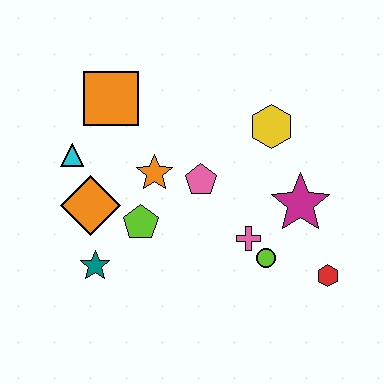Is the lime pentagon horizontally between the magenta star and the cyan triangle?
Yes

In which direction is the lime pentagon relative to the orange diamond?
The lime pentagon is to the right of the orange diamond.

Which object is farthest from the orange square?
The red hexagon is farthest from the orange square.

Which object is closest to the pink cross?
The lime circle is closest to the pink cross.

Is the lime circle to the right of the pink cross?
Yes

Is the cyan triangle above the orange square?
No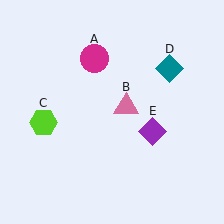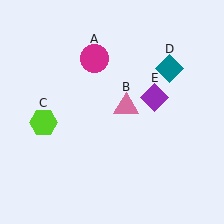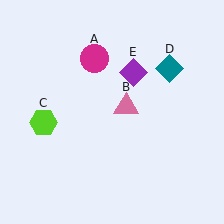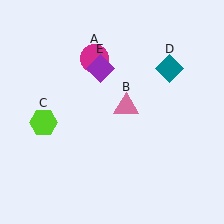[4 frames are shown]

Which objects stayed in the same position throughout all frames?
Magenta circle (object A) and pink triangle (object B) and lime hexagon (object C) and teal diamond (object D) remained stationary.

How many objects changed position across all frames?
1 object changed position: purple diamond (object E).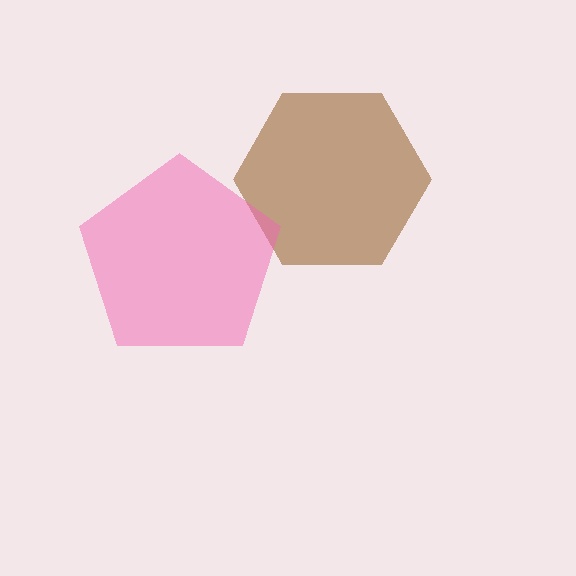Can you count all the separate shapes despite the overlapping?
Yes, there are 2 separate shapes.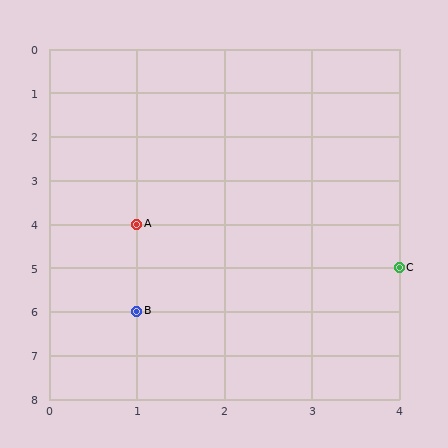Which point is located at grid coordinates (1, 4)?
Point A is at (1, 4).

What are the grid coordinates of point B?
Point B is at grid coordinates (1, 6).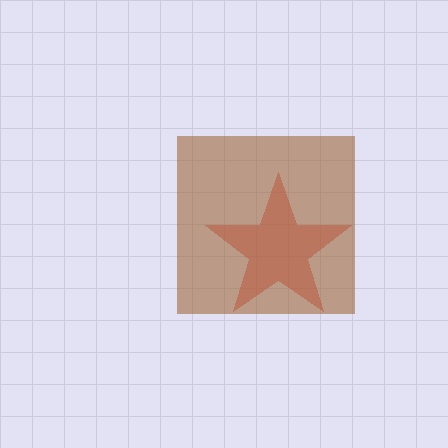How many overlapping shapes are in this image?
There are 2 overlapping shapes in the image.